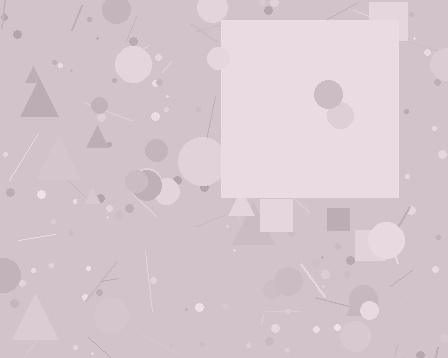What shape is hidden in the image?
A square is hidden in the image.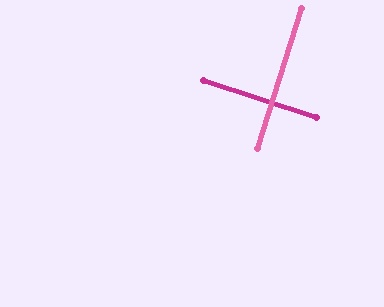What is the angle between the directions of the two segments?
Approximately 89 degrees.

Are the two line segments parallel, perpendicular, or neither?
Perpendicular — they meet at approximately 89°.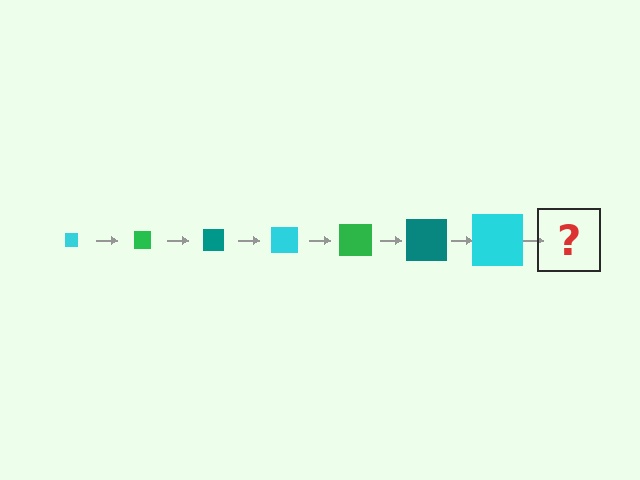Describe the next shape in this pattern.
It should be a green square, larger than the previous one.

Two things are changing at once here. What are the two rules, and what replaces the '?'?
The two rules are that the square grows larger each step and the color cycles through cyan, green, and teal. The '?' should be a green square, larger than the previous one.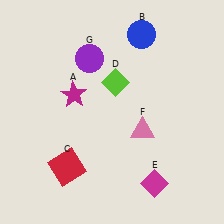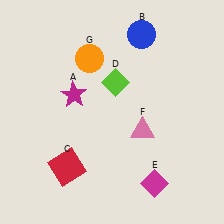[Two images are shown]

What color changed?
The circle (G) changed from purple in Image 1 to orange in Image 2.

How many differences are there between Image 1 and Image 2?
There is 1 difference between the two images.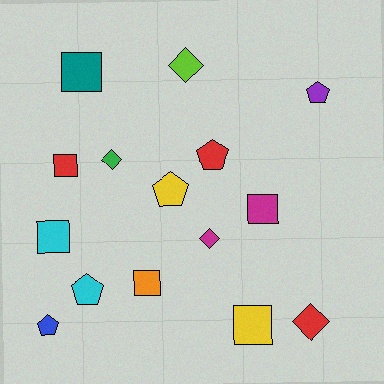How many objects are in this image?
There are 15 objects.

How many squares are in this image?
There are 6 squares.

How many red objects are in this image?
There are 3 red objects.